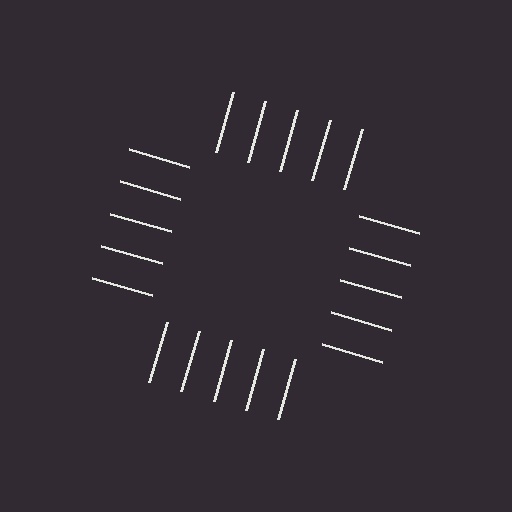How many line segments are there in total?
20 — 5 along each of the 4 edges.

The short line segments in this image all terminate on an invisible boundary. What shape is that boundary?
An illusory square — the line segments terminate on its edges but no continuous stroke is drawn.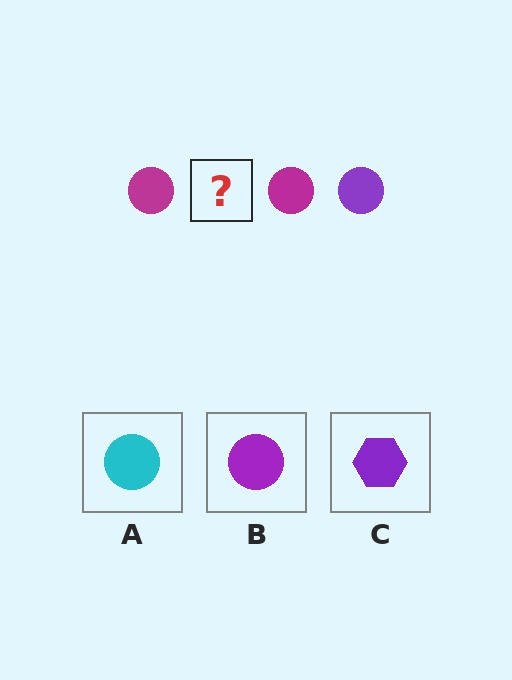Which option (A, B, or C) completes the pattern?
B.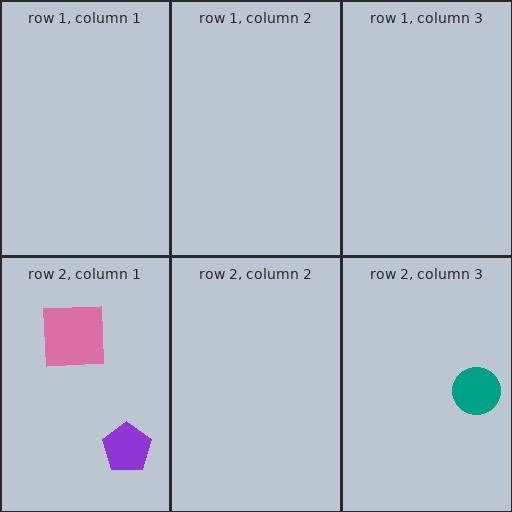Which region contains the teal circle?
The row 2, column 3 region.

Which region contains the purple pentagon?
The row 2, column 1 region.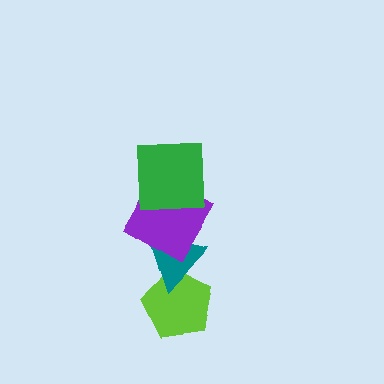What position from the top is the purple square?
The purple square is 2nd from the top.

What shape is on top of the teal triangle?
The purple square is on top of the teal triangle.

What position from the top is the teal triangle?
The teal triangle is 3rd from the top.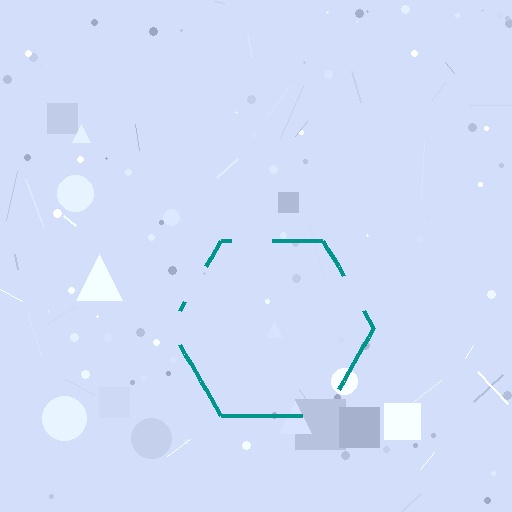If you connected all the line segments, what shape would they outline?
They would outline a hexagon.